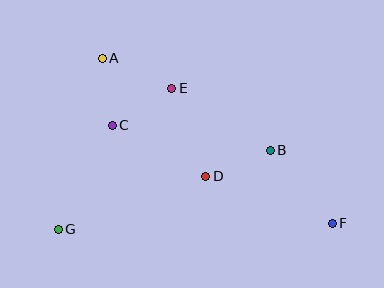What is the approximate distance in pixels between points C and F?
The distance between C and F is approximately 241 pixels.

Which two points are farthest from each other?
Points A and F are farthest from each other.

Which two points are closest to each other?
Points A and C are closest to each other.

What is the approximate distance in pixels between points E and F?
The distance between E and F is approximately 210 pixels.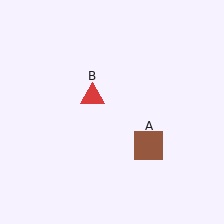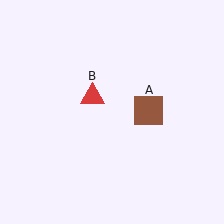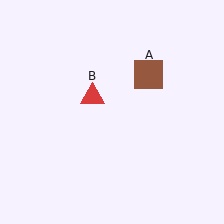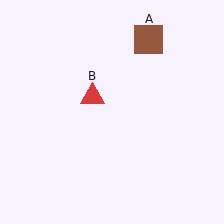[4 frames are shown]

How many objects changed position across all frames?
1 object changed position: brown square (object A).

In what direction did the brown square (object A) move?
The brown square (object A) moved up.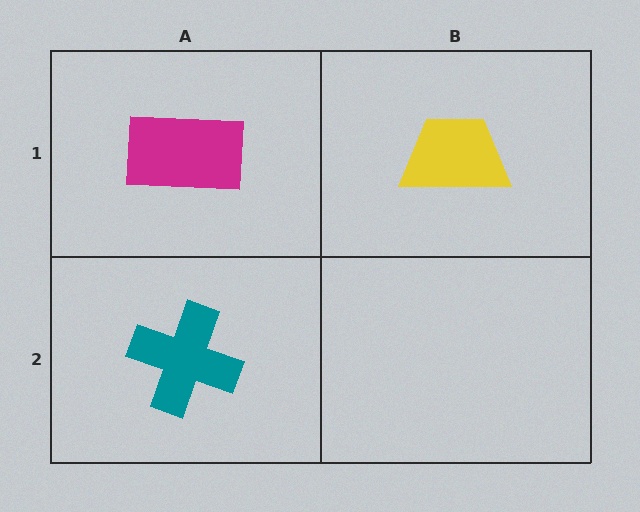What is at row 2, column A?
A teal cross.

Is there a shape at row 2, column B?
No, that cell is empty.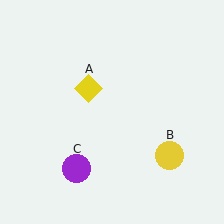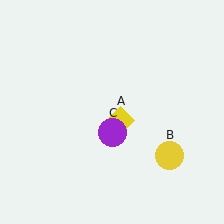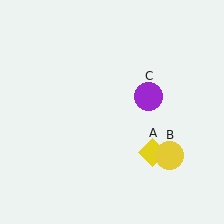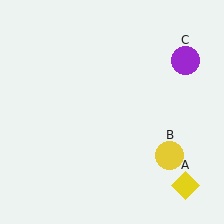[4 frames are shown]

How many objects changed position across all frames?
2 objects changed position: yellow diamond (object A), purple circle (object C).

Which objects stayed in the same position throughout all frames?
Yellow circle (object B) remained stationary.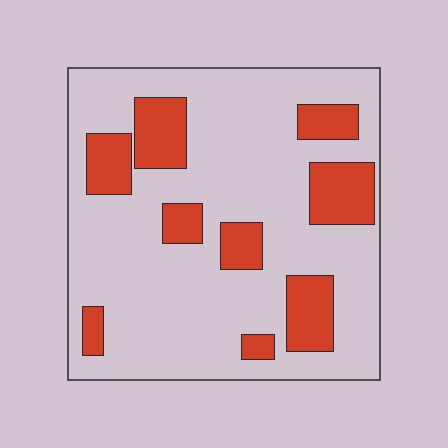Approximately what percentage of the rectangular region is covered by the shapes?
Approximately 25%.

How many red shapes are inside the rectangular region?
9.